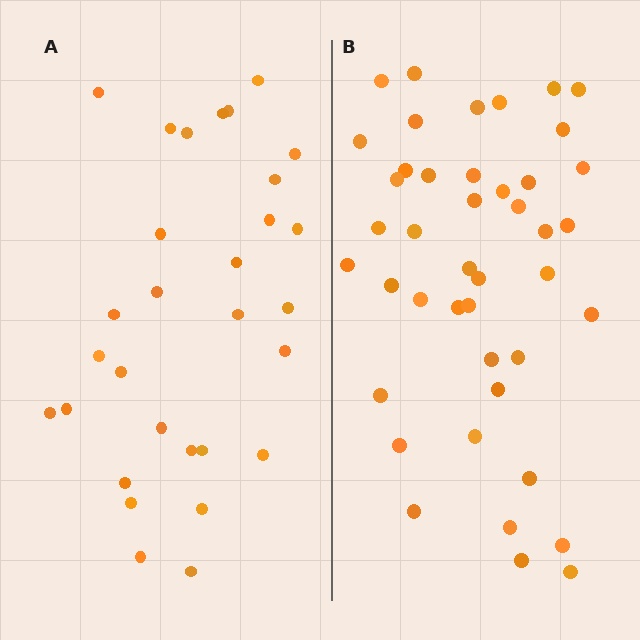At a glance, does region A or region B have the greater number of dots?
Region B (the right region) has more dots.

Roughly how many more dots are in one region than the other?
Region B has approximately 15 more dots than region A.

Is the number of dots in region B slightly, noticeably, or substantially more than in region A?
Region B has noticeably more, but not dramatically so. The ratio is roughly 1.4 to 1.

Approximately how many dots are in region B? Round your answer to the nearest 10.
About 40 dots. (The exact count is 43, which rounds to 40.)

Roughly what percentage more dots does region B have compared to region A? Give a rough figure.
About 45% more.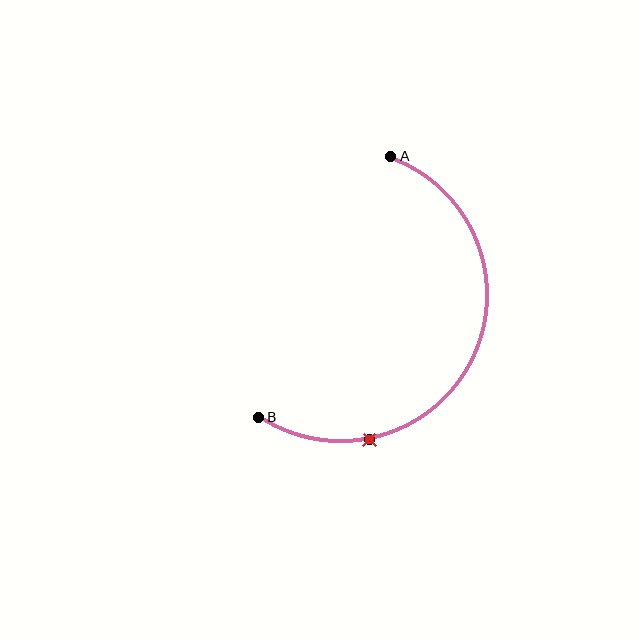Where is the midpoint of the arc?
The arc midpoint is the point on the curve farthest from the straight line joining A and B. It sits to the right of that line.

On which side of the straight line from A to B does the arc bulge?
The arc bulges to the right of the straight line connecting A and B.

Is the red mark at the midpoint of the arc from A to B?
No. The red mark lies on the arc but is closer to endpoint B. The arc midpoint would be at the point on the curve equidistant along the arc from both A and B.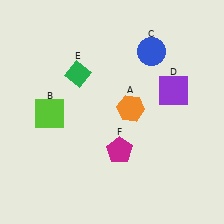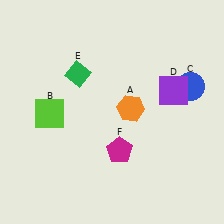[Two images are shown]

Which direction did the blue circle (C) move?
The blue circle (C) moved right.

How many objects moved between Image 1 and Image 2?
1 object moved between the two images.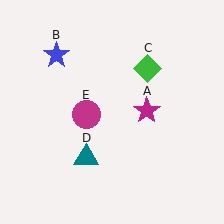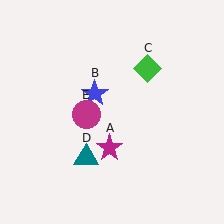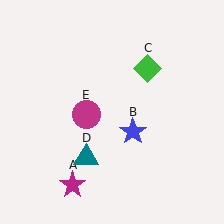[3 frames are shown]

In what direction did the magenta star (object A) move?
The magenta star (object A) moved down and to the left.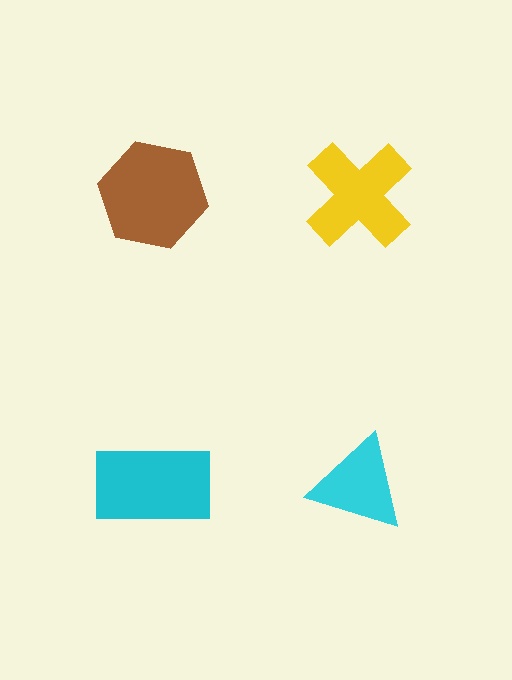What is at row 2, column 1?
A cyan rectangle.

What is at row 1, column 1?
A brown hexagon.